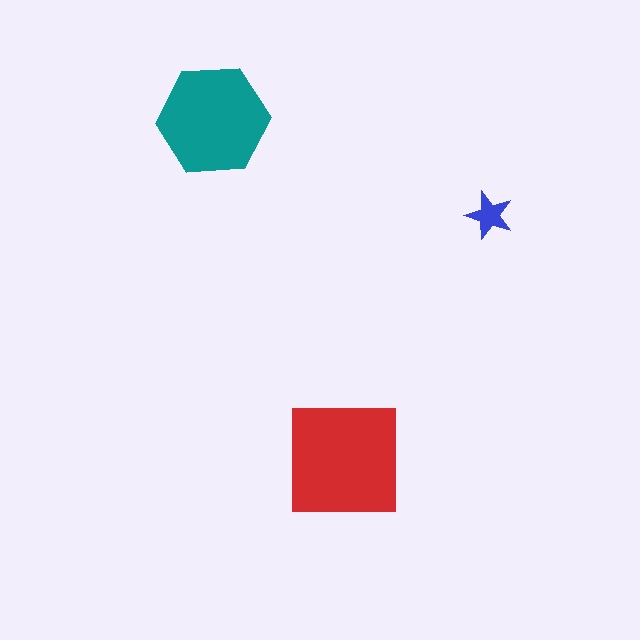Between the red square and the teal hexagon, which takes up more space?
The red square.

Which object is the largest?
The red square.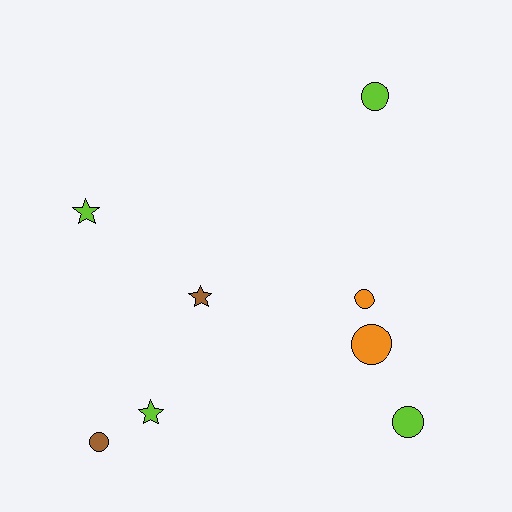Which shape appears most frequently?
Circle, with 5 objects.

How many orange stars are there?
There are no orange stars.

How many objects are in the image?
There are 8 objects.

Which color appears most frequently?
Lime, with 4 objects.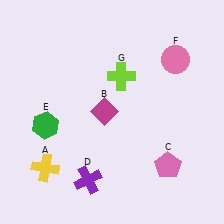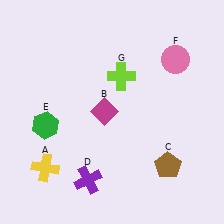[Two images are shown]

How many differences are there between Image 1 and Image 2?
There is 1 difference between the two images.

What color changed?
The pentagon (C) changed from pink in Image 1 to brown in Image 2.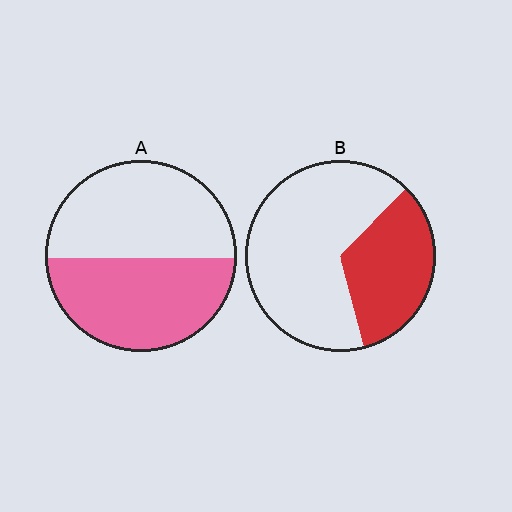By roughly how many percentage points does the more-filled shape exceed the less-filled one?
By roughly 15 percentage points (A over B).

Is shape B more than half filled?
No.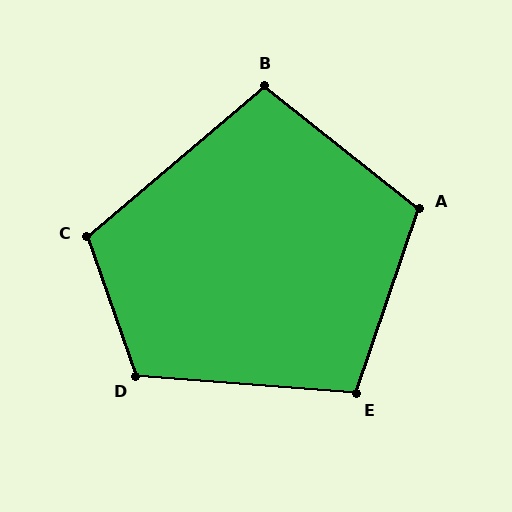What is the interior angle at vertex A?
Approximately 110 degrees (obtuse).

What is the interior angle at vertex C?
Approximately 111 degrees (obtuse).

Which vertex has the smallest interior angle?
B, at approximately 101 degrees.